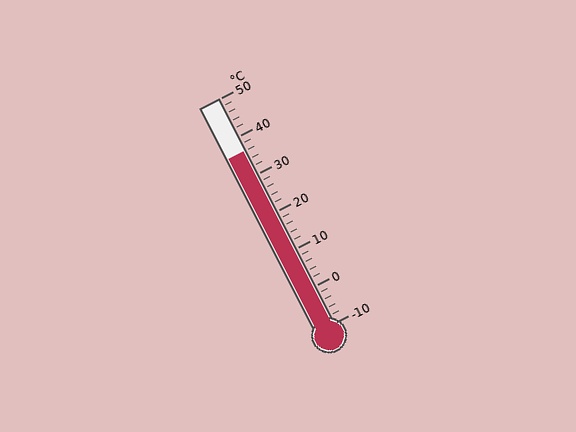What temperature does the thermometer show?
The thermometer shows approximately 36°C.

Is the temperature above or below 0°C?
The temperature is above 0°C.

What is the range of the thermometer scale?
The thermometer scale ranges from -10°C to 50°C.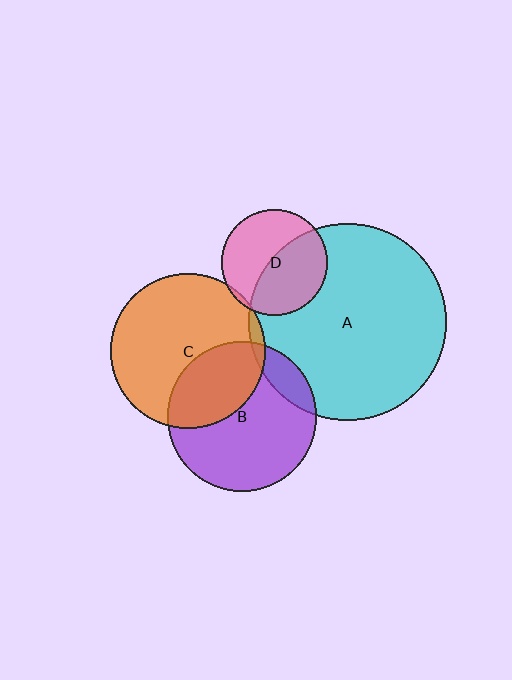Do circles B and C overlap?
Yes.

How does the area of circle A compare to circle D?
Approximately 3.4 times.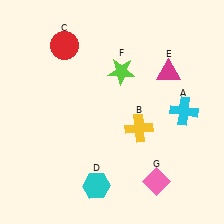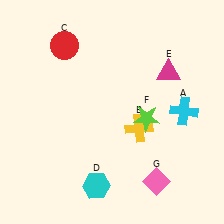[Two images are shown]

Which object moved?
The lime star (F) moved down.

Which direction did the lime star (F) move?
The lime star (F) moved down.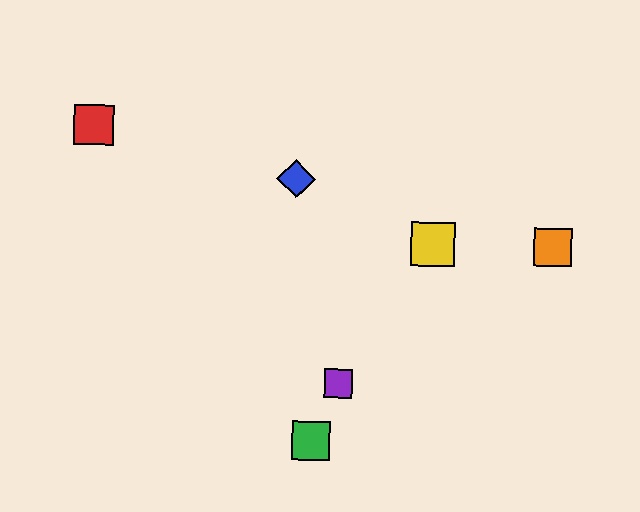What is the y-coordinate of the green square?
The green square is at y≈441.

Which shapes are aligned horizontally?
The yellow square, the orange square are aligned horizontally.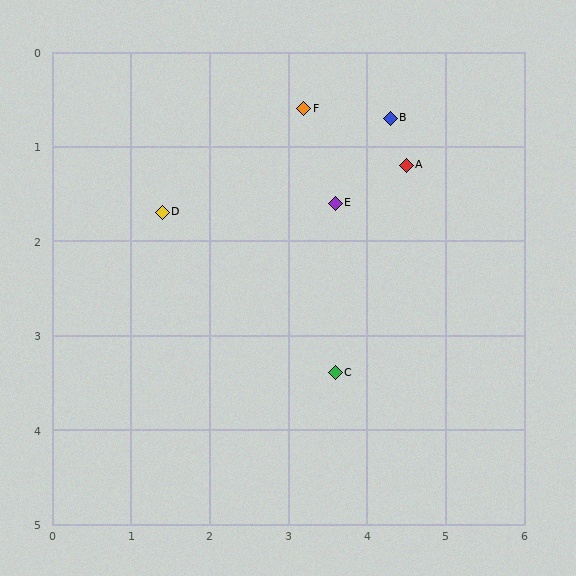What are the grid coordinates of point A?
Point A is at approximately (4.5, 1.2).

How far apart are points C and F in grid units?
Points C and F are about 2.8 grid units apart.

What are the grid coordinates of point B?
Point B is at approximately (4.3, 0.7).